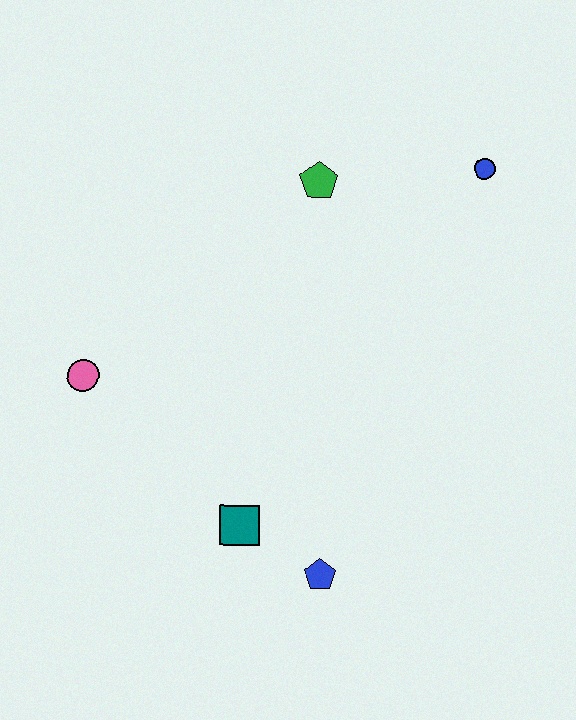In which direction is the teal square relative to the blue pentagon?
The teal square is to the left of the blue pentagon.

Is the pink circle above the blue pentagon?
Yes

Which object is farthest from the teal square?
The blue circle is farthest from the teal square.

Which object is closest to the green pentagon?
The blue circle is closest to the green pentagon.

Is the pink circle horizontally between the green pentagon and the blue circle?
No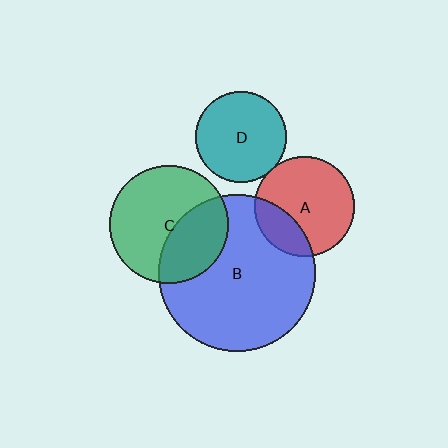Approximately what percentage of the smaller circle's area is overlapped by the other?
Approximately 25%.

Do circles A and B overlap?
Yes.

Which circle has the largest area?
Circle B (blue).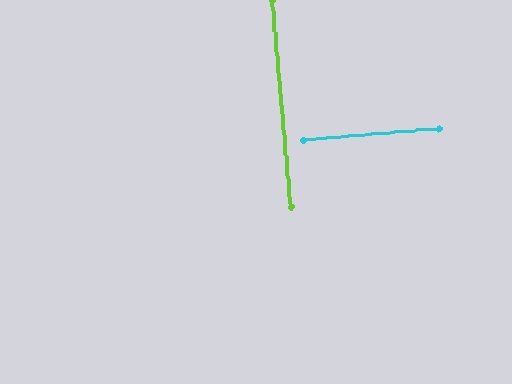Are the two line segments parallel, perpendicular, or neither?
Perpendicular — they meet at approximately 90°.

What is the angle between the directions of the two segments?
Approximately 90 degrees.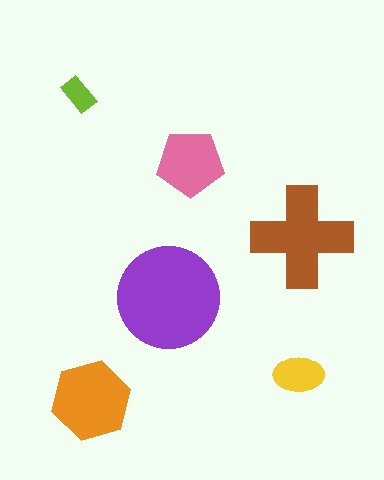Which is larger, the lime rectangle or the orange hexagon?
The orange hexagon.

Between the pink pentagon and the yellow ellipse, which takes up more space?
The pink pentagon.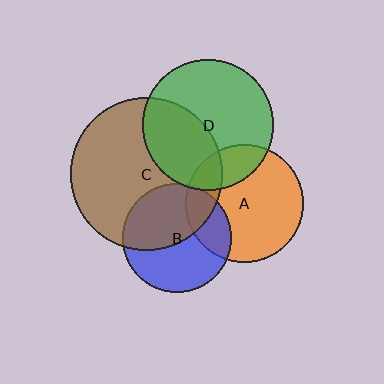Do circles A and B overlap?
Yes.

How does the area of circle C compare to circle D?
Approximately 1.3 times.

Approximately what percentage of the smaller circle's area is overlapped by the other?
Approximately 25%.